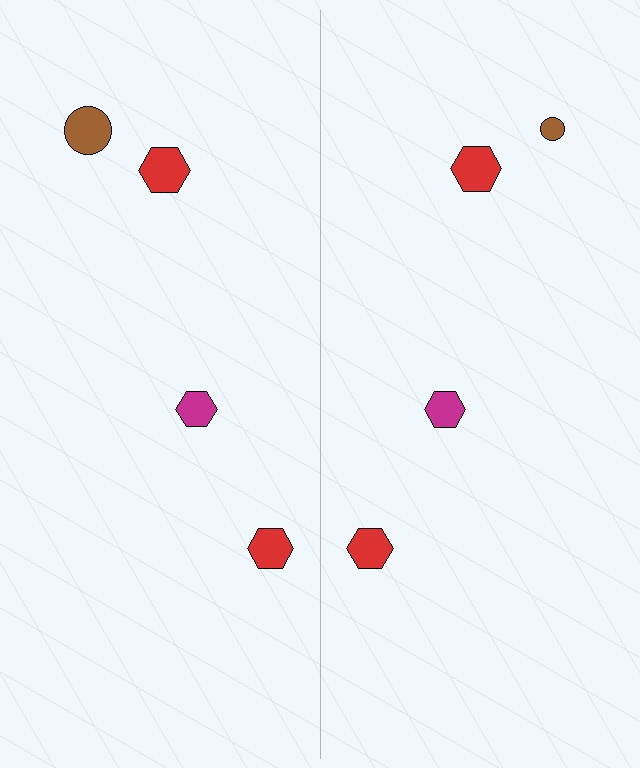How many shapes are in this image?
There are 8 shapes in this image.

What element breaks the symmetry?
The brown circle on the right side has a different size than its mirror counterpart.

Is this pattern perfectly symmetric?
No, the pattern is not perfectly symmetric. The brown circle on the right side has a different size than its mirror counterpart.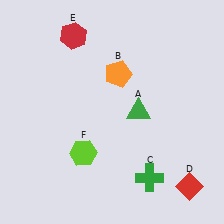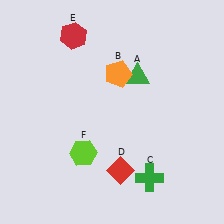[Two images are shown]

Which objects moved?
The objects that moved are: the green triangle (A), the red diamond (D).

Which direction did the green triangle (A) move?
The green triangle (A) moved up.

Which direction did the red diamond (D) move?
The red diamond (D) moved left.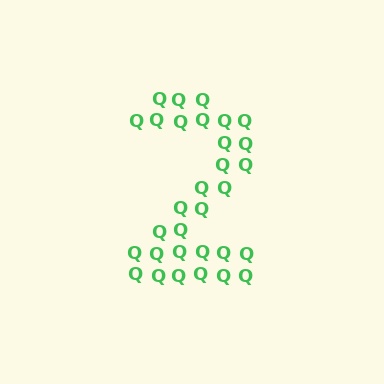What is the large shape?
The large shape is the digit 2.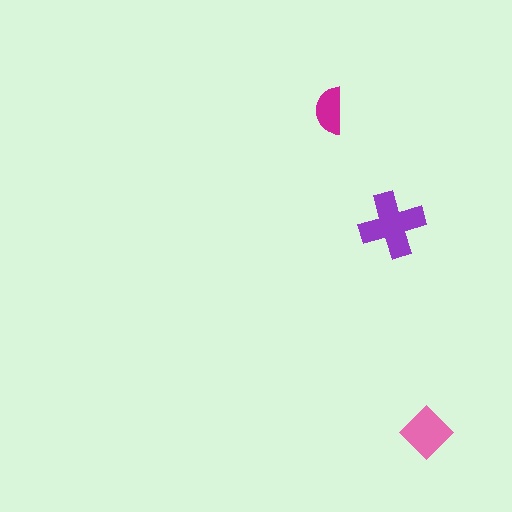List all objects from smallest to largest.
The magenta semicircle, the pink diamond, the purple cross.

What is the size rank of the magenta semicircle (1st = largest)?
3rd.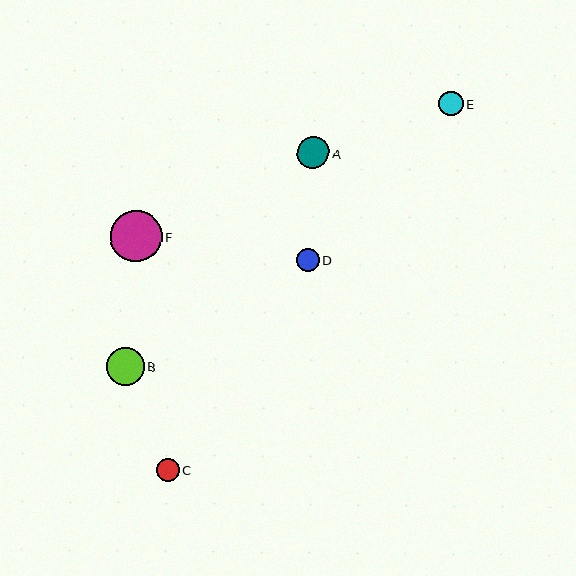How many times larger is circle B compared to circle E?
Circle B is approximately 1.6 times the size of circle E.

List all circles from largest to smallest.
From largest to smallest: F, B, A, E, C, D.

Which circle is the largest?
Circle F is the largest with a size of approximately 51 pixels.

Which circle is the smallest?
Circle D is the smallest with a size of approximately 23 pixels.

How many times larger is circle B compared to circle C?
Circle B is approximately 1.6 times the size of circle C.